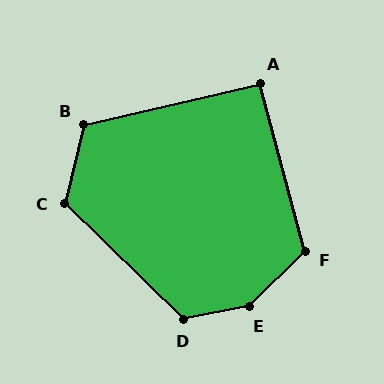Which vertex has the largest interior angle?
E, at approximately 147 degrees.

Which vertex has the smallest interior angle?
A, at approximately 92 degrees.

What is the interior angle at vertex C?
Approximately 121 degrees (obtuse).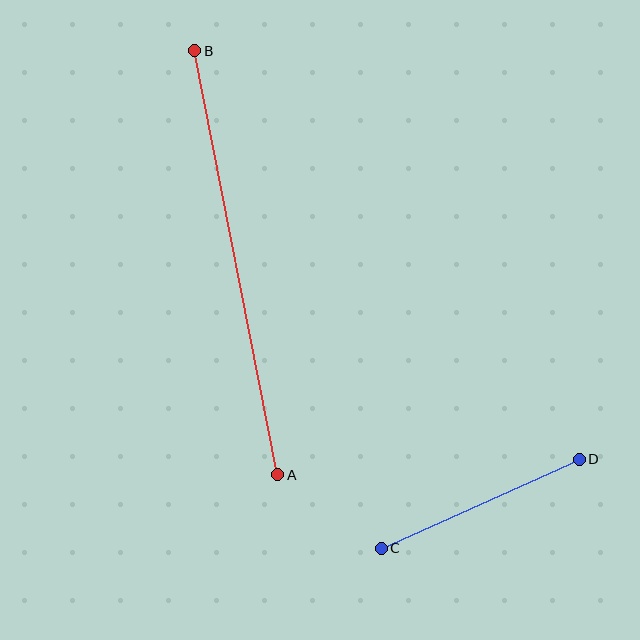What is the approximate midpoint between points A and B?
The midpoint is at approximately (236, 263) pixels.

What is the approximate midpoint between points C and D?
The midpoint is at approximately (480, 504) pixels.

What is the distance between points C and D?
The distance is approximately 217 pixels.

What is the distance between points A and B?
The distance is approximately 432 pixels.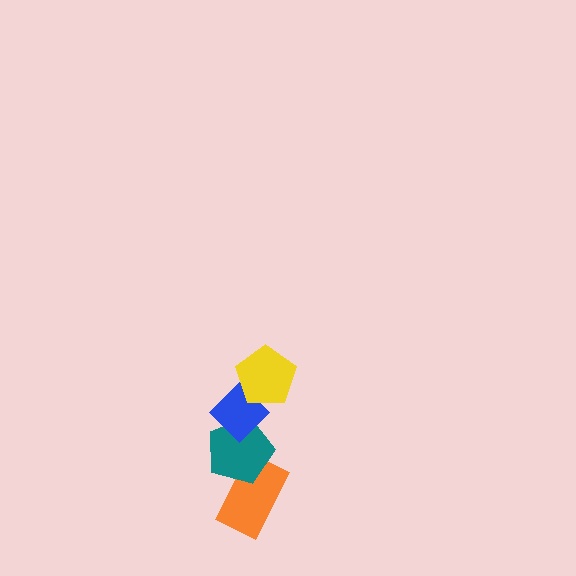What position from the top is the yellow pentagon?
The yellow pentagon is 1st from the top.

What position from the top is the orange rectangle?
The orange rectangle is 4th from the top.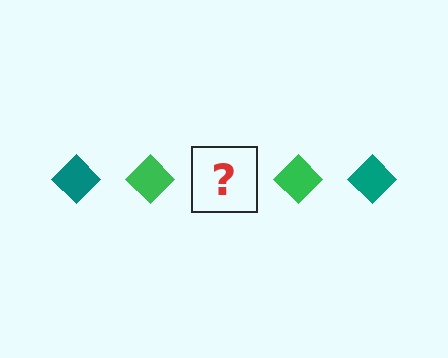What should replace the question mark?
The question mark should be replaced with a teal diamond.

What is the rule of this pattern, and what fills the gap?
The rule is that the pattern cycles through teal, green diamonds. The gap should be filled with a teal diamond.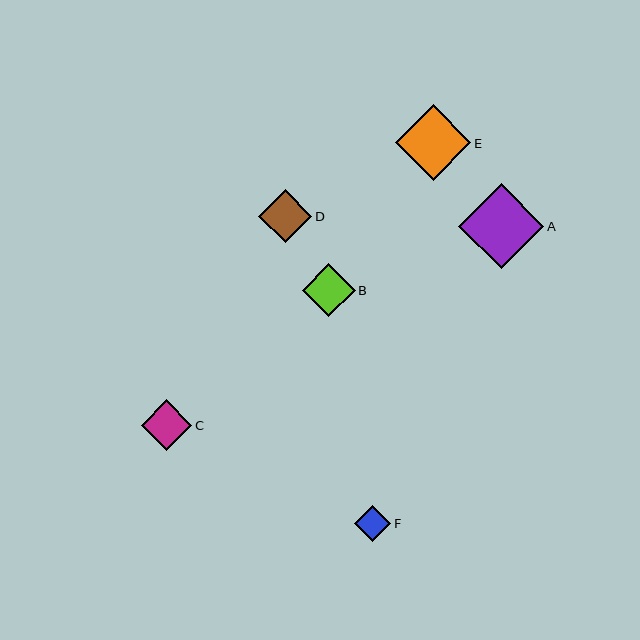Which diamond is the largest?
Diamond A is the largest with a size of approximately 85 pixels.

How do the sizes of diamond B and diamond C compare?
Diamond B and diamond C are approximately the same size.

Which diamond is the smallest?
Diamond F is the smallest with a size of approximately 36 pixels.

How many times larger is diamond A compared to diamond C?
Diamond A is approximately 1.7 times the size of diamond C.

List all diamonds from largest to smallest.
From largest to smallest: A, E, D, B, C, F.